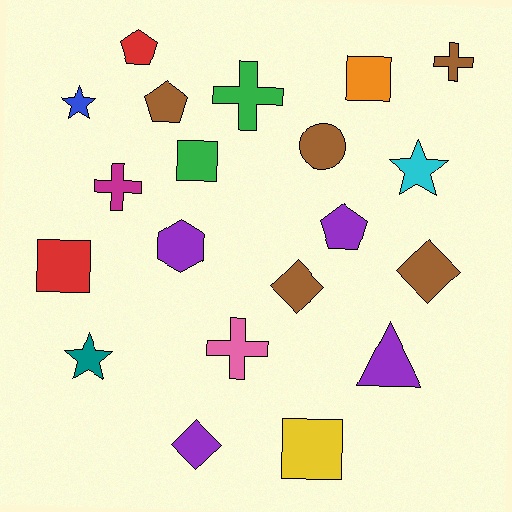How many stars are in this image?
There are 3 stars.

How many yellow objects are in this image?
There is 1 yellow object.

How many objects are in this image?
There are 20 objects.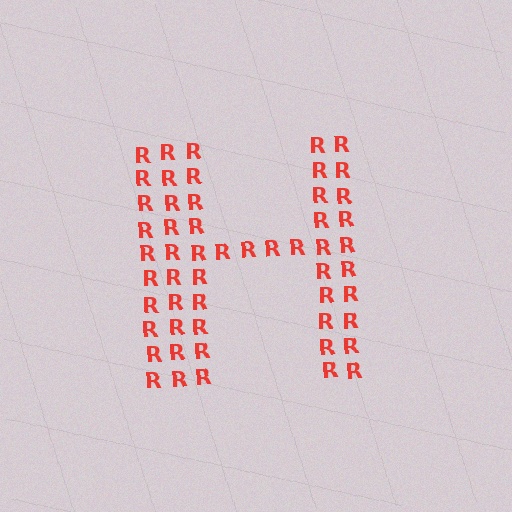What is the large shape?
The large shape is the letter H.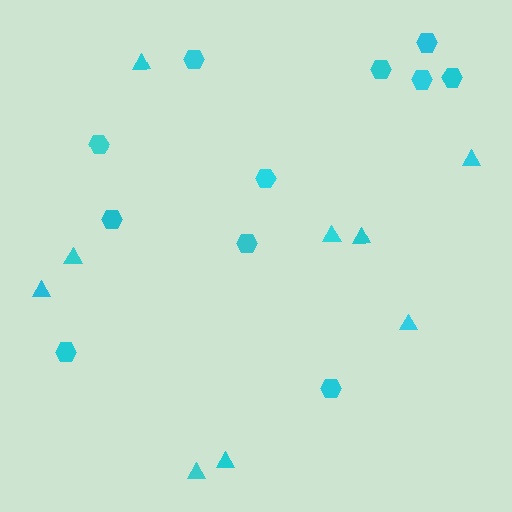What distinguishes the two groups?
There are 2 groups: one group of triangles (9) and one group of hexagons (11).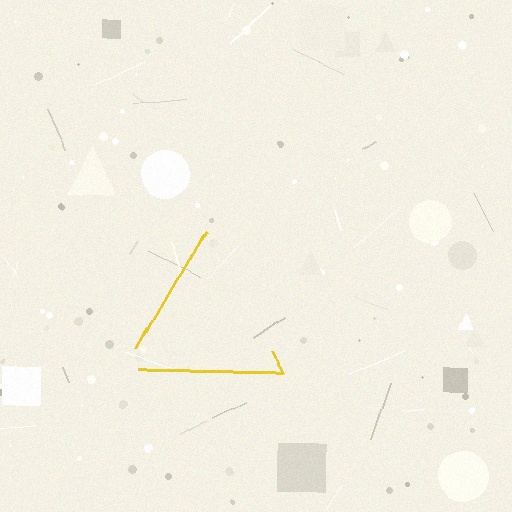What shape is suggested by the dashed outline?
The dashed outline suggests a triangle.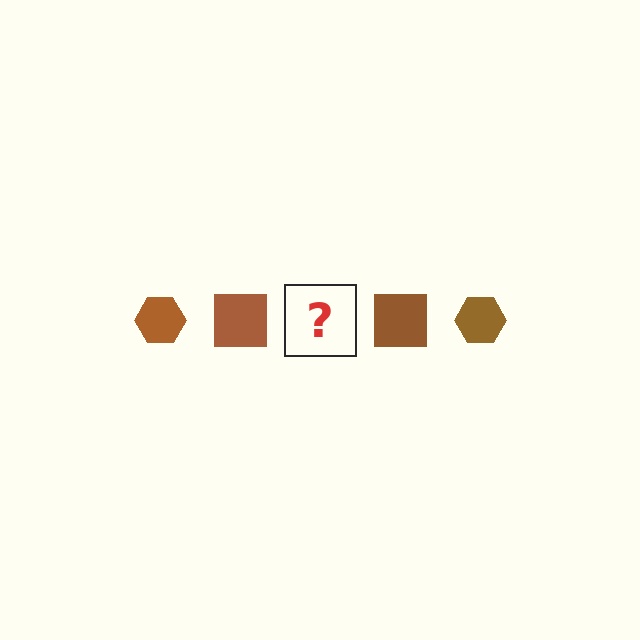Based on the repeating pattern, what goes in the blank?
The blank should be a brown hexagon.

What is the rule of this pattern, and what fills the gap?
The rule is that the pattern cycles through hexagon, square shapes in brown. The gap should be filled with a brown hexagon.